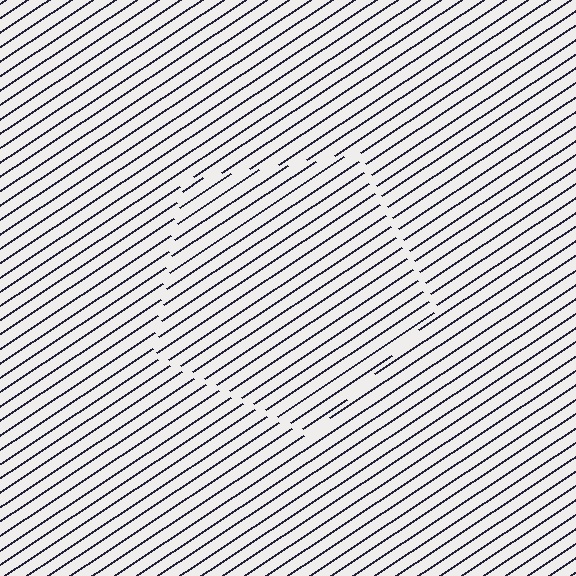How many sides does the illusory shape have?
5 sides — the line-ends trace a pentagon.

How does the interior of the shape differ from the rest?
The interior of the shape contains the same grating, shifted by half a period — the contour is defined by the phase discontinuity where line-ends from the inner and outer gratings abut.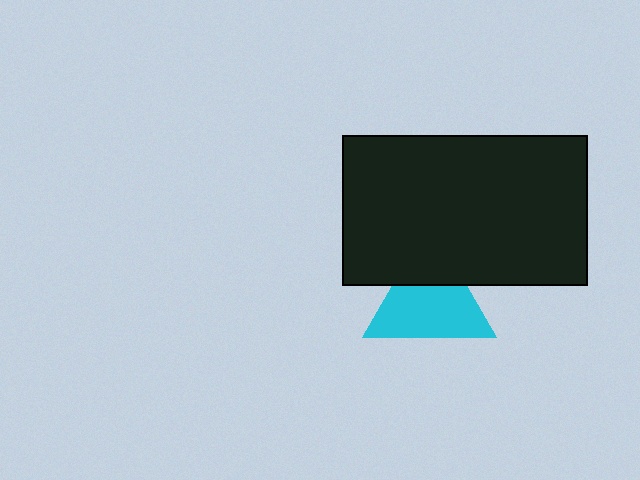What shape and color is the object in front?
The object in front is a black rectangle.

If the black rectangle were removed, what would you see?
You would see the complete cyan triangle.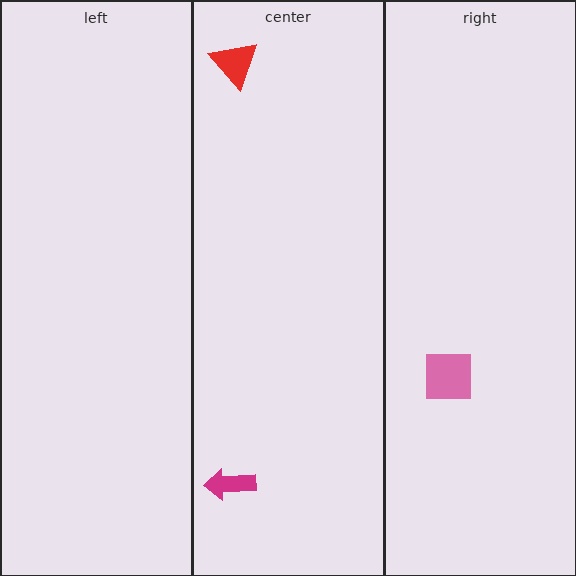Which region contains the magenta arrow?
The center region.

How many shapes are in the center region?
2.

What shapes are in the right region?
The pink square.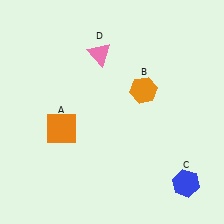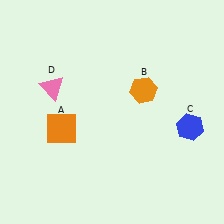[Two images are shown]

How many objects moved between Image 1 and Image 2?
2 objects moved between the two images.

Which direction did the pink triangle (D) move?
The pink triangle (D) moved left.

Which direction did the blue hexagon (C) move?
The blue hexagon (C) moved up.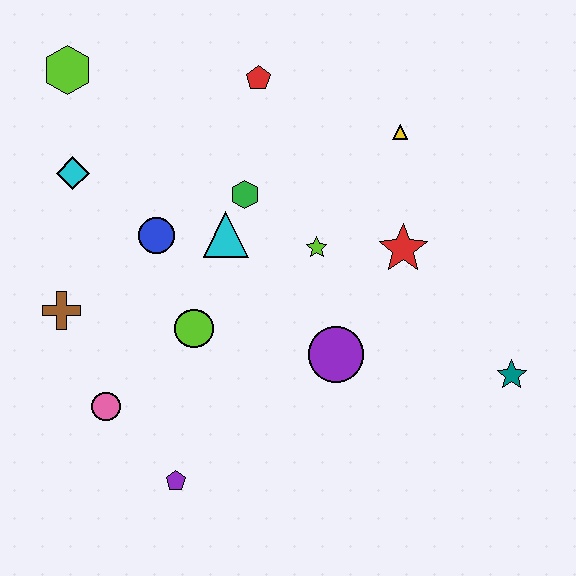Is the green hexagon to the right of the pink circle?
Yes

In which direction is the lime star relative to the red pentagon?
The lime star is below the red pentagon.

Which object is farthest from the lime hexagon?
The teal star is farthest from the lime hexagon.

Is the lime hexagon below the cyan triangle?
No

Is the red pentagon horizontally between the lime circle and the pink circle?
No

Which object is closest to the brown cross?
The pink circle is closest to the brown cross.